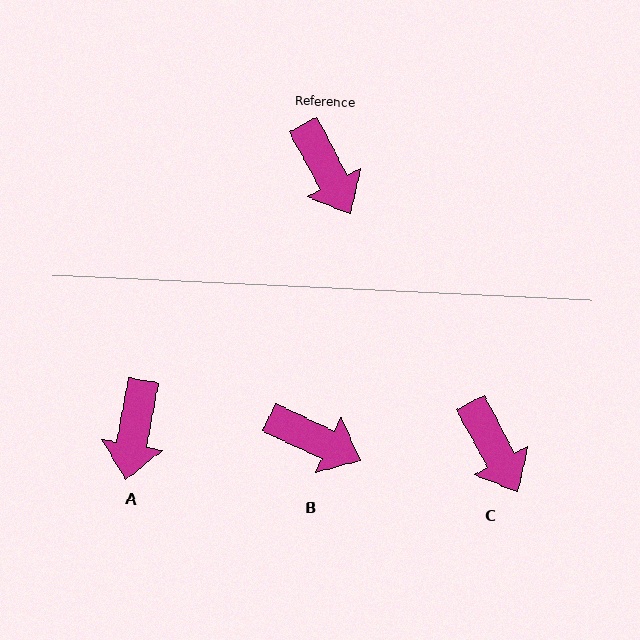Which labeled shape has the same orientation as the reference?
C.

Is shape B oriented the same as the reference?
No, it is off by about 36 degrees.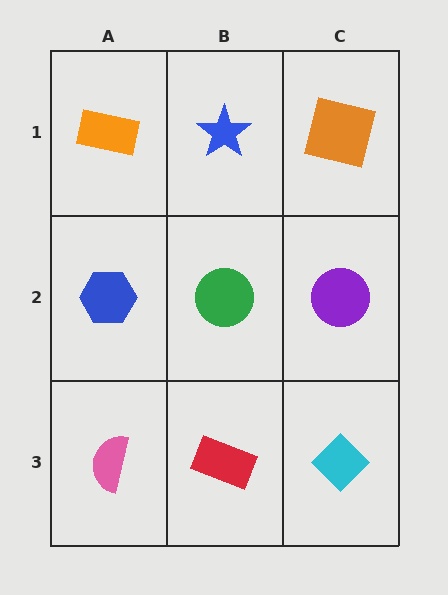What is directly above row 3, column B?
A green circle.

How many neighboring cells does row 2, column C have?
3.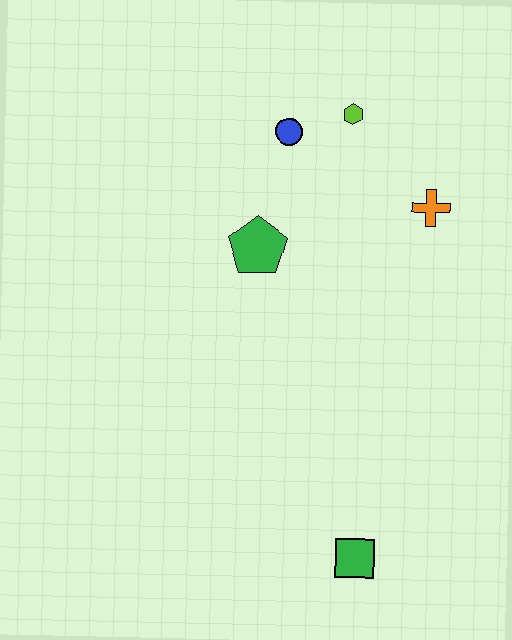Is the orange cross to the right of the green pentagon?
Yes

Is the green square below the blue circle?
Yes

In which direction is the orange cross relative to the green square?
The orange cross is above the green square.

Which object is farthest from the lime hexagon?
The green square is farthest from the lime hexagon.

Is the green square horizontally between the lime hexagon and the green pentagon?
No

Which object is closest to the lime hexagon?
The blue circle is closest to the lime hexagon.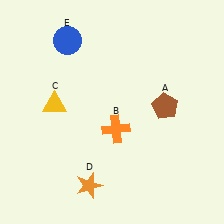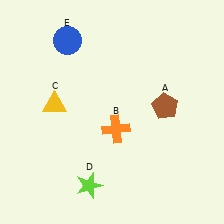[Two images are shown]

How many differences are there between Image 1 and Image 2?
There is 1 difference between the two images.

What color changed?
The star (D) changed from orange in Image 1 to lime in Image 2.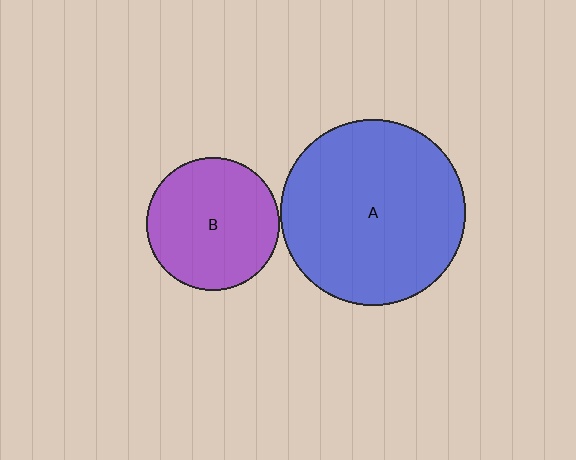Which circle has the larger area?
Circle A (blue).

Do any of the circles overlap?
No, none of the circles overlap.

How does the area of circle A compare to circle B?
Approximately 1.9 times.